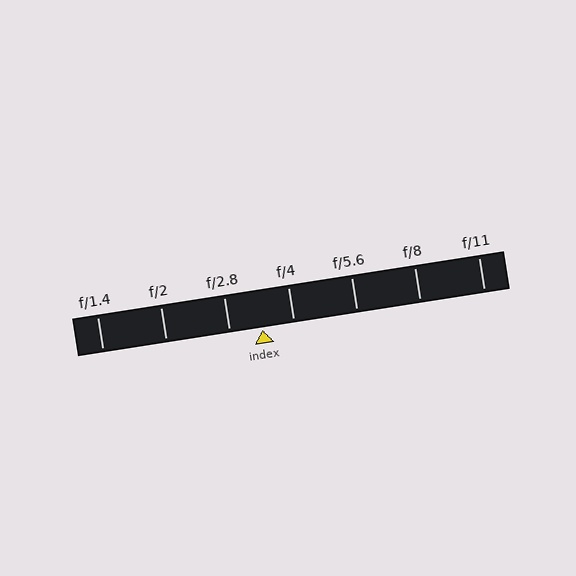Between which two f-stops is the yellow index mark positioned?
The index mark is between f/2.8 and f/4.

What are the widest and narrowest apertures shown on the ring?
The widest aperture shown is f/1.4 and the narrowest is f/11.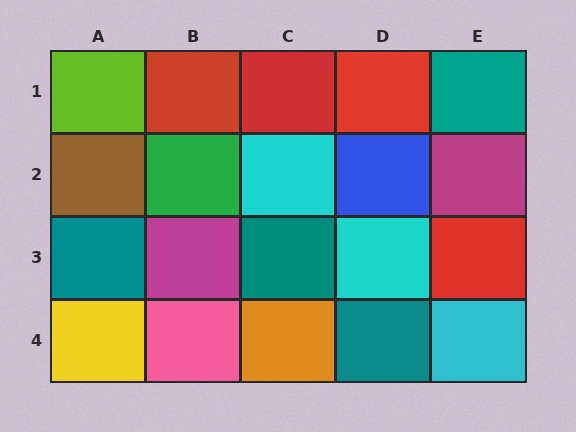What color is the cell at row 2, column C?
Cyan.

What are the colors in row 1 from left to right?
Lime, red, red, red, teal.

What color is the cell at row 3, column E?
Red.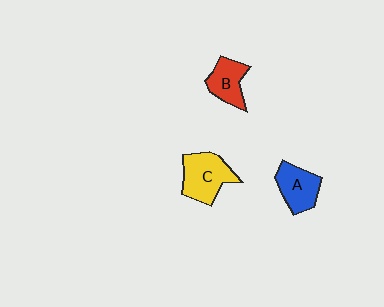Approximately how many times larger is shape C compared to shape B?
Approximately 1.4 times.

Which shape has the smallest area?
Shape B (red).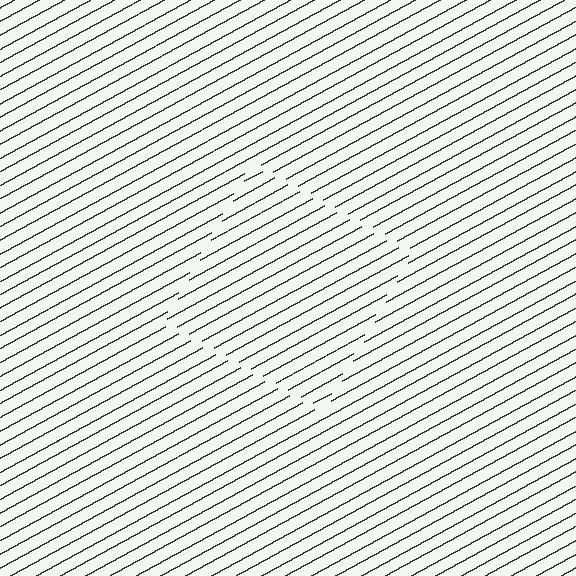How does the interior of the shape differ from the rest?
The interior of the shape contains the same grating, shifted by half a period — the contour is defined by the phase discontinuity where line-ends from the inner and outer gratings abut.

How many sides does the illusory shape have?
4 sides — the line-ends trace a square.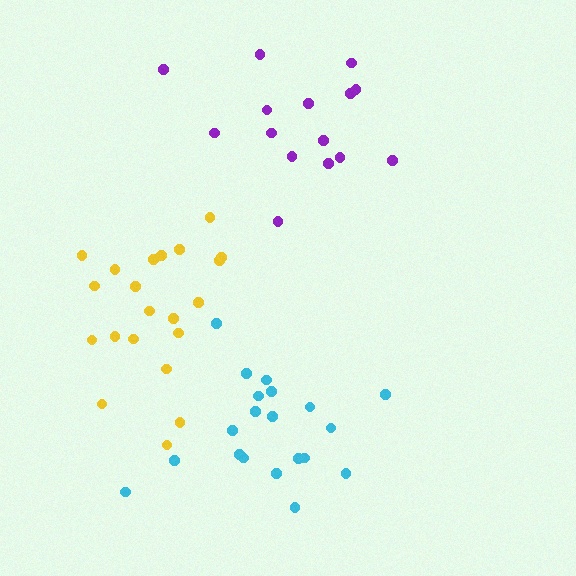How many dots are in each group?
Group 1: 15 dots, Group 2: 20 dots, Group 3: 21 dots (56 total).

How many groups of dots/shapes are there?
There are 3 groups.